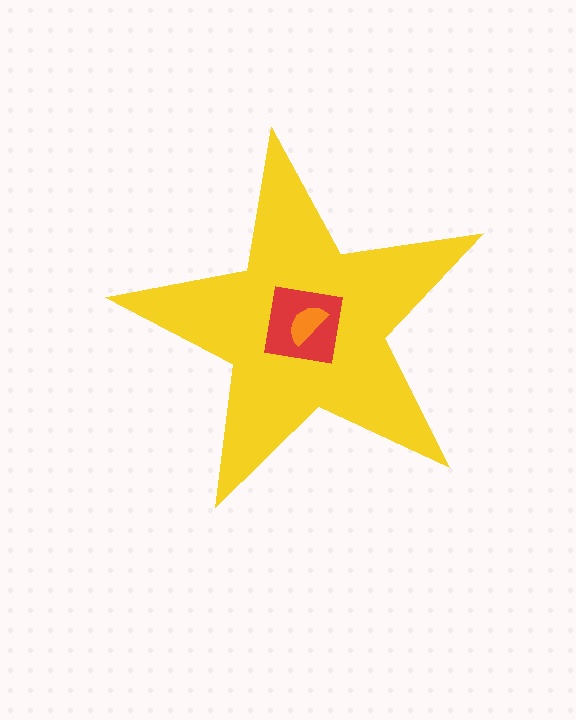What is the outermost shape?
The yellow star.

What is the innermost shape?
The orange semicircle.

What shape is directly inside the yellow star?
The red square.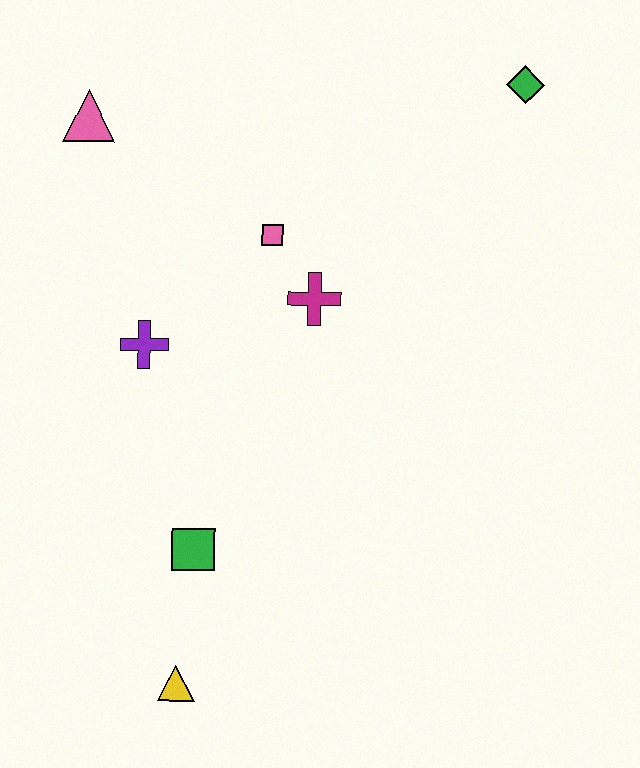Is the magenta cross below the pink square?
Yes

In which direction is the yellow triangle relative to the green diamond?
The yellow triangle is below the green diamond.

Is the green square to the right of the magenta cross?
No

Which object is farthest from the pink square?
The yellow triangle is farthest from the pink square.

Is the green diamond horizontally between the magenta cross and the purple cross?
No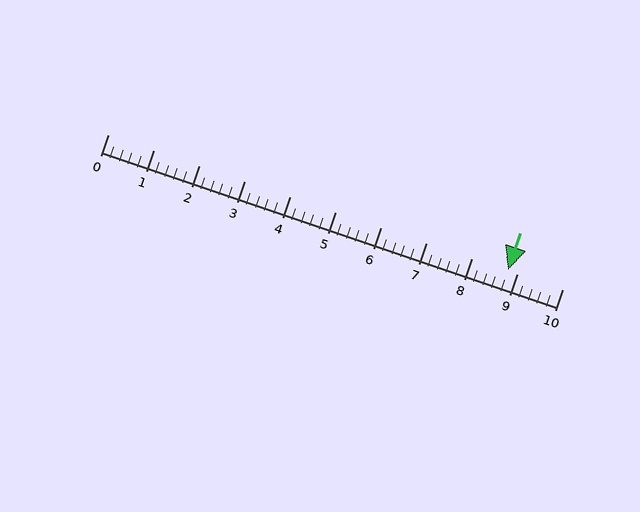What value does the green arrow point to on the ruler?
The green arrow points to approximately 8.8.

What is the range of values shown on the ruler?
The ruler shows values from 0 to 10.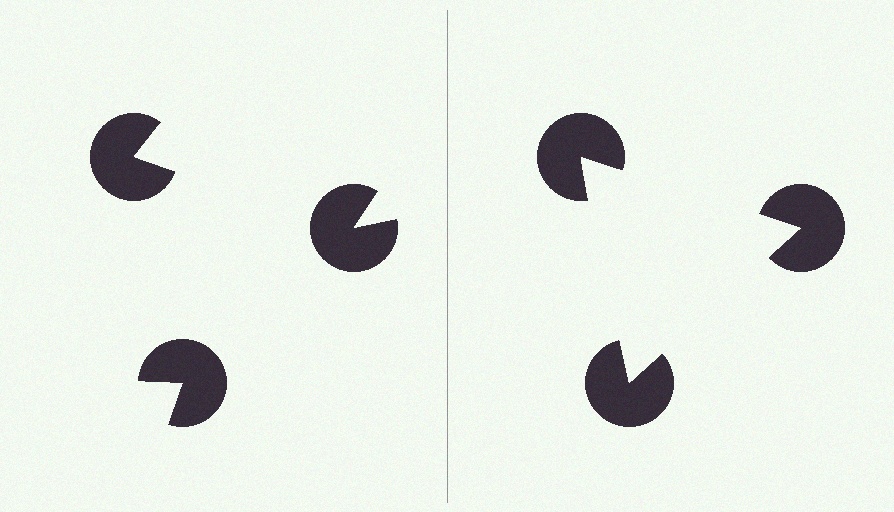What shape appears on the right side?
An illusory triangle.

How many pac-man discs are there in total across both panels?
6 — 3 on each side.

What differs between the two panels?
The pac-man discs are positioned identically on both sides; only the wedge orientations differ. On the right they align to a triangle; on the left they are misaligned.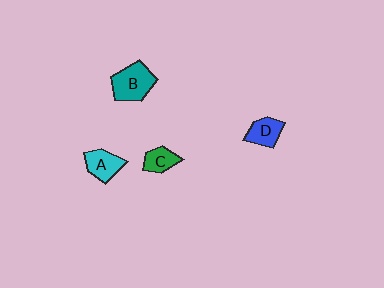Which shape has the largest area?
Shape B (teal).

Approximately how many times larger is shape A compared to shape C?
Approximately 1.3 times.